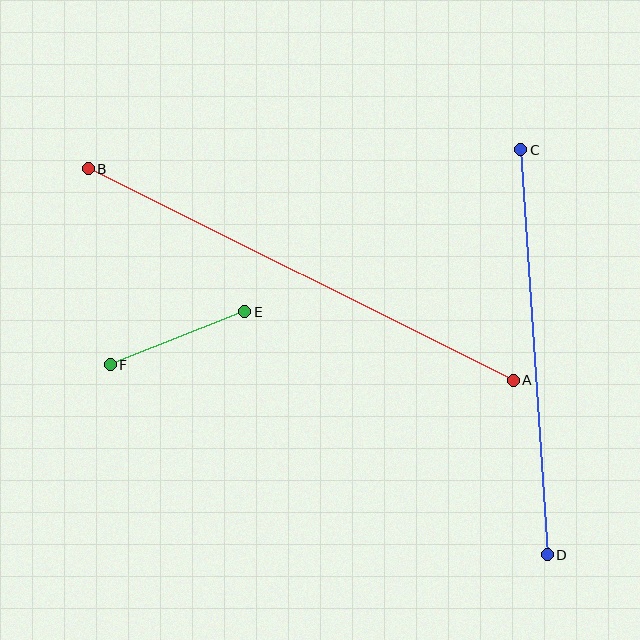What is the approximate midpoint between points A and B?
The midpoint is at approximately (301, 274) pixels.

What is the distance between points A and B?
The distance is approximately 475 pixels.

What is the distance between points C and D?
The distance is approximately 406 pixels.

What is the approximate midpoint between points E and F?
The midpoint is at approximately (178, 338) pixels.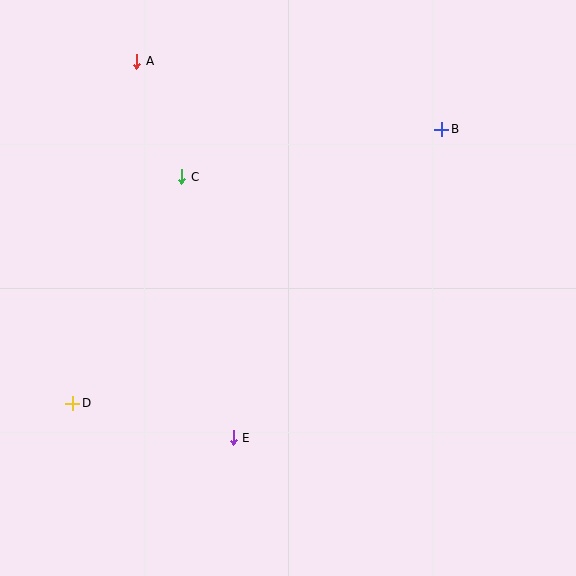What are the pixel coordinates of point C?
Point C is at (182, 177).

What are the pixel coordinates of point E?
Point E is at (233, 438).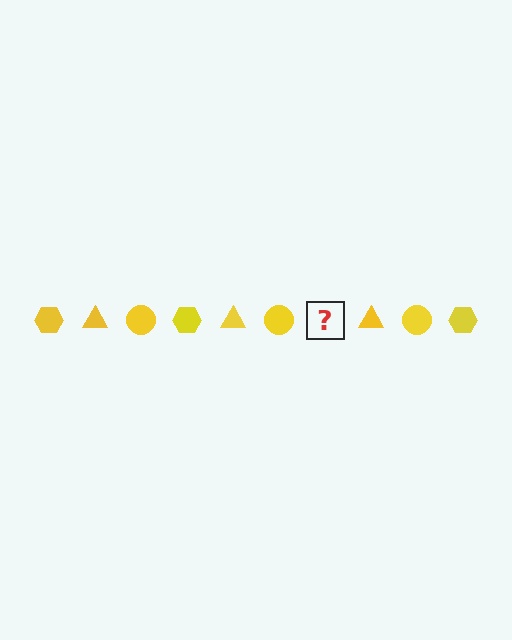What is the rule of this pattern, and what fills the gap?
The rule is that the pattern cycles through hexagon, triangle, circle shapes in yellow. The gap should be filled with a yellow hexagon.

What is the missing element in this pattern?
The missing element is a yellow hexagon.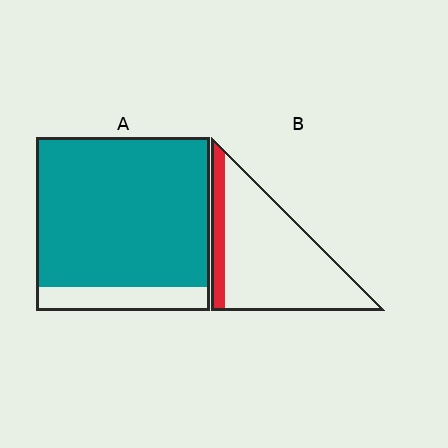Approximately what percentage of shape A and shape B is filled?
A is approximately 85% and B is approximately 15%.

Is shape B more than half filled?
No.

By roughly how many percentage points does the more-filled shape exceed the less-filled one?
By roughly 70 percentage points (A over B).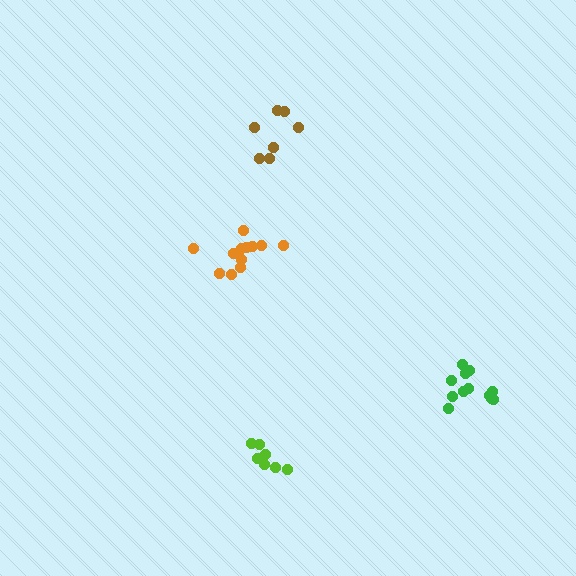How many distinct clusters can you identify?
There are 4 distinct clusters.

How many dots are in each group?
Group 1: 7 dots, Group 2: 7 dots, Group 3: 12 dots, Group 4: 12 dots (38 total).